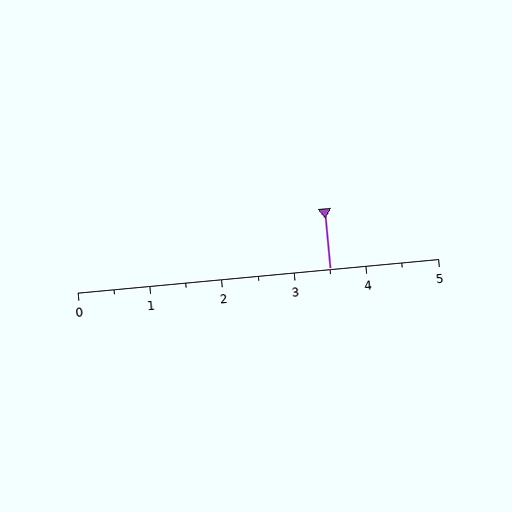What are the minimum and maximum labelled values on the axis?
The axis runs from 0 to 5.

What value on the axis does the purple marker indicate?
The marker indicates approximately 3.5.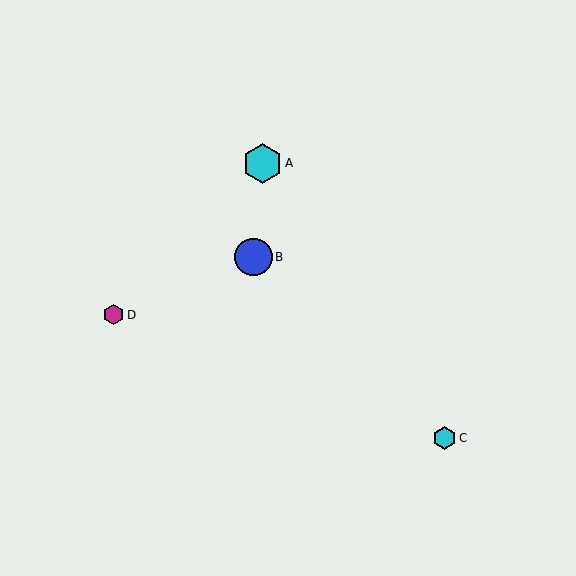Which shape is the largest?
The cyan hexagon (labeled A) is the largest.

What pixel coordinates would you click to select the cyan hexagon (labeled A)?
Click at (263, 163) to select the cyan hexagon A.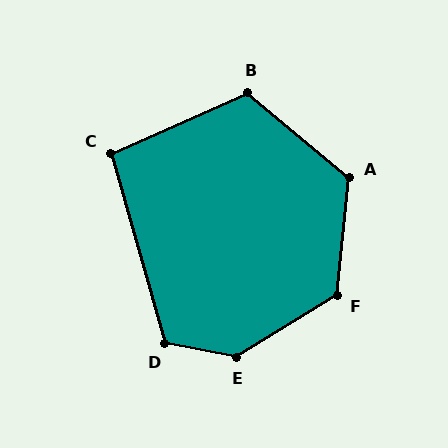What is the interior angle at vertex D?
Approximately 117 degrees (obtuse).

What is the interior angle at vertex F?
Approximately 127 degrees (obtuse).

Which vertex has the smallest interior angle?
C, at approximately 98 degrees.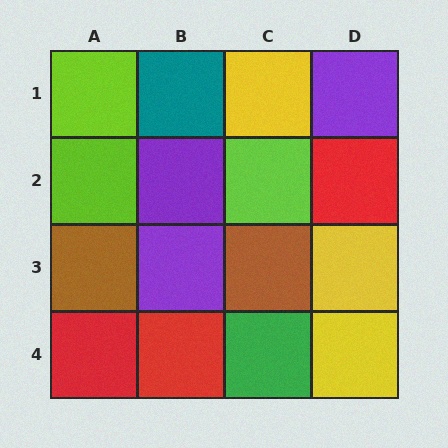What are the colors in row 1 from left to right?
Lime, teal, yellow, purple.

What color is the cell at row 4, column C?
Green.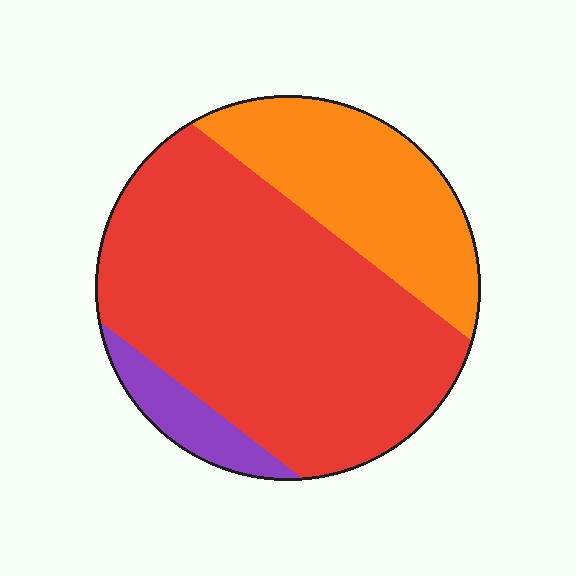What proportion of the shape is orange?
Orange takes up about one quarter (1/4) of the shape.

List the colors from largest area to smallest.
From largest to smallest: red, orange, purple.